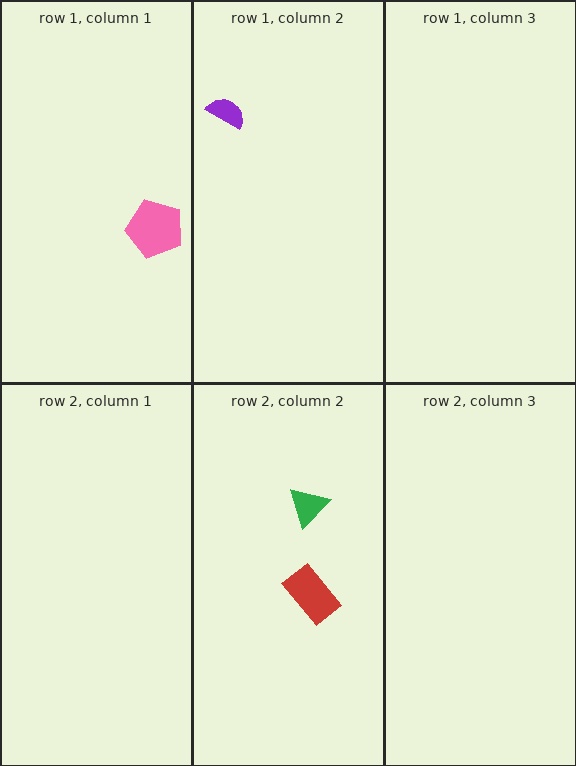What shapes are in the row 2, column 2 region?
The green triangle, the red rectangle.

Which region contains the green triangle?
The row 2, column 2 region.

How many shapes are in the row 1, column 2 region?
1.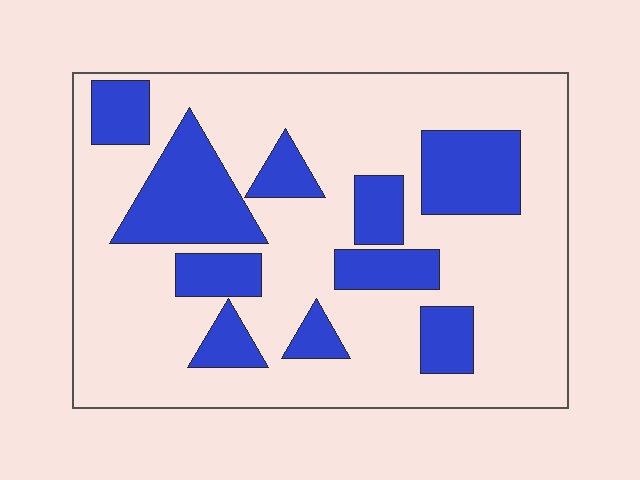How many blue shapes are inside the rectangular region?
10.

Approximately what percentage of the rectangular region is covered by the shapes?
Approximately 30%.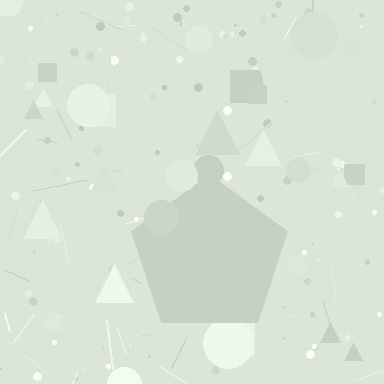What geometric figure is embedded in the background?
A pentagon is embedded in the background.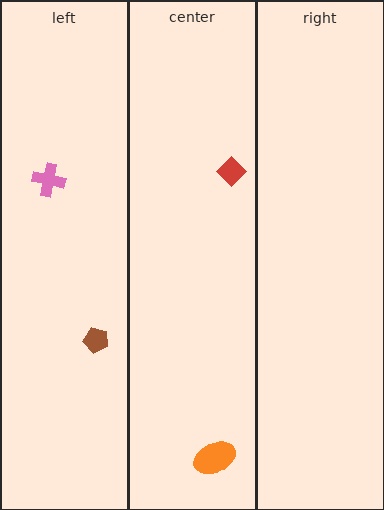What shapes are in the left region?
The pink cross, the brown pentagon.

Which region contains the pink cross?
The left region.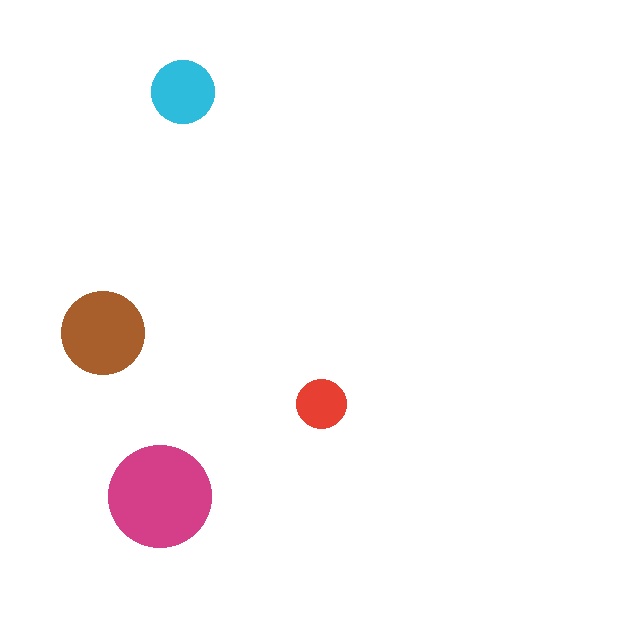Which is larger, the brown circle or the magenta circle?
The magenta one.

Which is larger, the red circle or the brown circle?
The brown one.